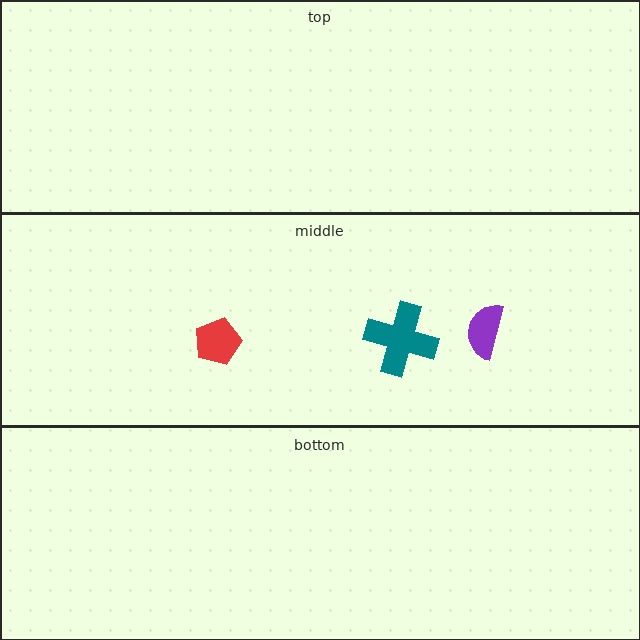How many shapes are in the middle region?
3.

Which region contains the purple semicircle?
The middle region.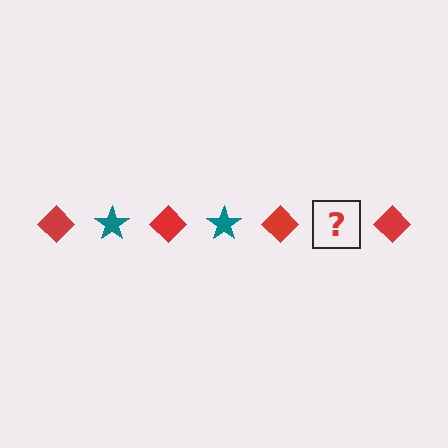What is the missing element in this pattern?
The missing element is a teal star.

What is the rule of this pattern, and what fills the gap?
The rule is that the pattern alternates between red diamond and teal star. The gap should be filled with a teal star.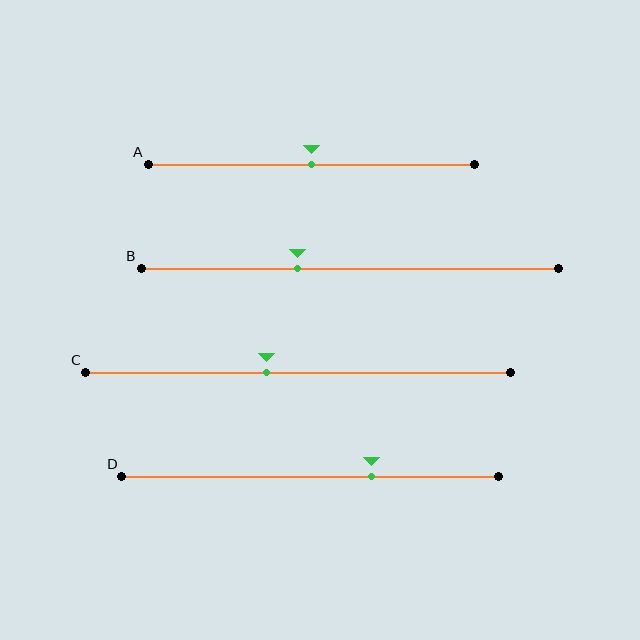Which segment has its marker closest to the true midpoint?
Segment A has its marker closest to the true midpoint.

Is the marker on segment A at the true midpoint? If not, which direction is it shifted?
Yes, the marker on segment A is at the true midpoint.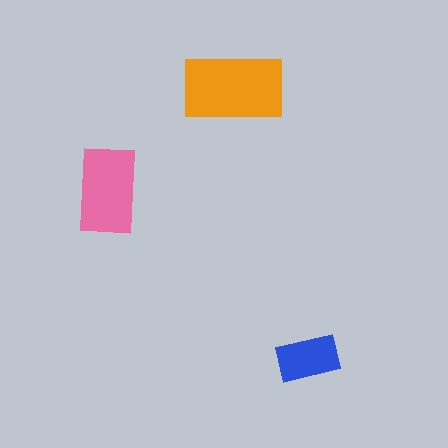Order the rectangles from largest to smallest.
the orange one, the pink one, the blue one.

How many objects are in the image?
There are 3 objects in the image.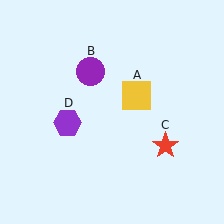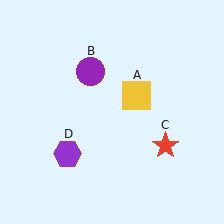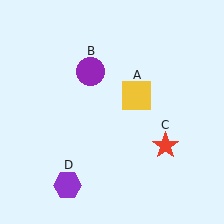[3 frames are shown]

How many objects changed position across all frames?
1 object changed position: purple hexagon (object D).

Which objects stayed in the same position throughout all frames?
Yellow square (object A) and purple circle (object B) and red star (object C) remained stationary.